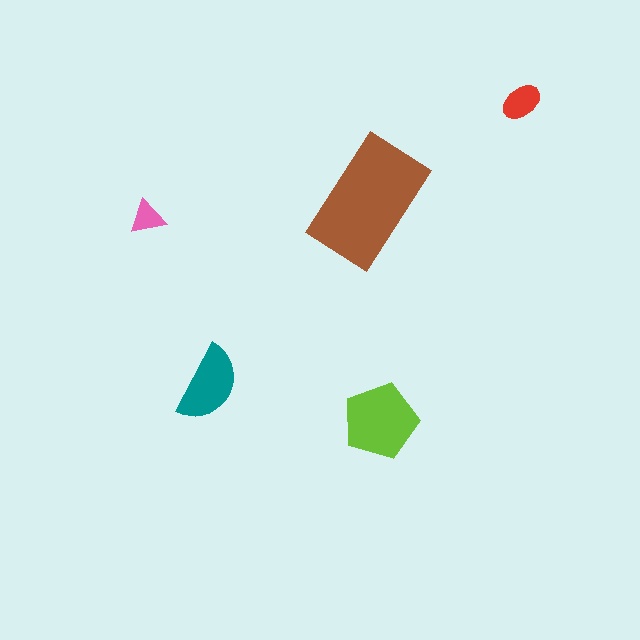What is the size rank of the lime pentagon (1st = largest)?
2nd.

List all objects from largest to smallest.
The brown rectangle, the lime pentagon, the teal semicircle, the red ellipse, the pink triangle.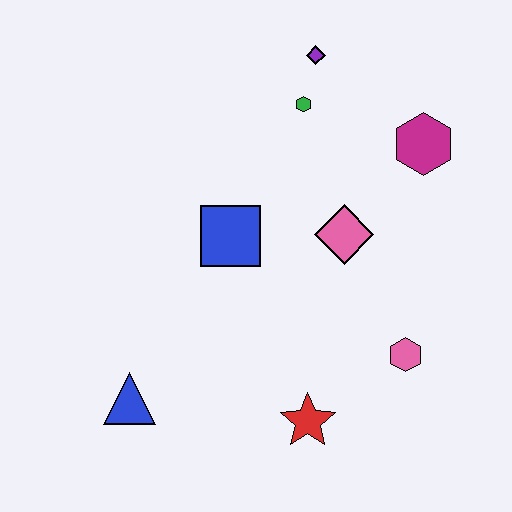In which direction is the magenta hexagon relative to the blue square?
The magenta hexagon is to the right of the blue square.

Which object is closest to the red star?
The pink hexagon is closest to the red star.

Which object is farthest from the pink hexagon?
The purple diamond is farthest from the pink hexagon.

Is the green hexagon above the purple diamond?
No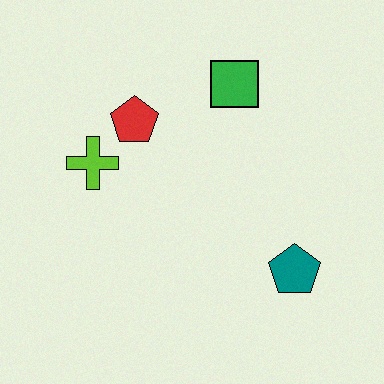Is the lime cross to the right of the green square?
No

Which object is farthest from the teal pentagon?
The lime cross is farthest from the teal pentagon.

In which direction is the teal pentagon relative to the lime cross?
The teal pentagon is to the right of the lime cross.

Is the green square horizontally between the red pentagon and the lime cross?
No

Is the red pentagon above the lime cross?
Yes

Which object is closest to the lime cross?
The red pentagon is closest to the lime cross.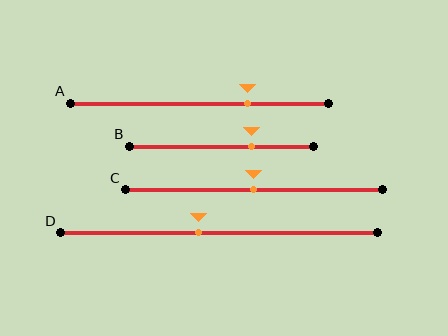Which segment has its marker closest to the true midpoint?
Segment C has its marker closest to the true midpoint.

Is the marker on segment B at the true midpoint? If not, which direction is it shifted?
No, the marker on segment B is shifted to the right by about 16% of the segment length.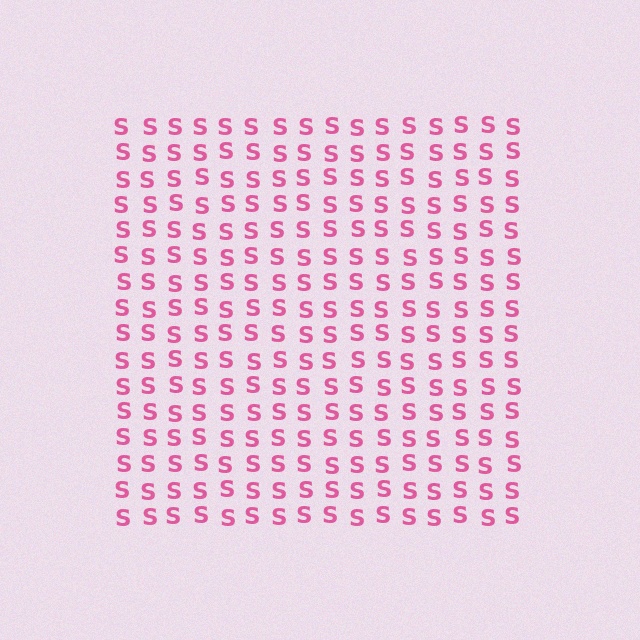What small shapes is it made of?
It is made of small letter S's.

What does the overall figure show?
The overall figure shows a square.